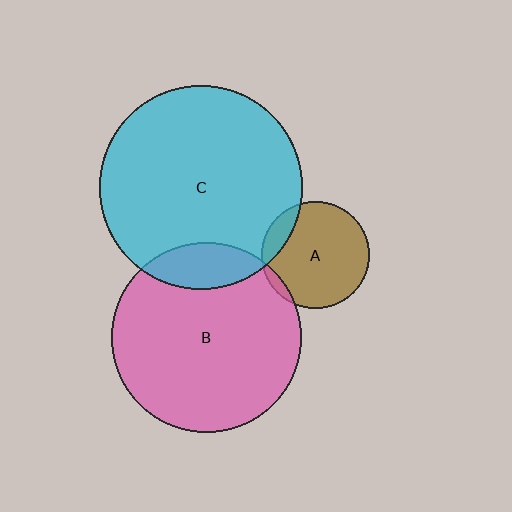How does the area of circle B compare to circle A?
Approximately 3.1 times.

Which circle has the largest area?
Circle C (cyan).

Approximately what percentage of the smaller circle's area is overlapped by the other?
Approximately 15%.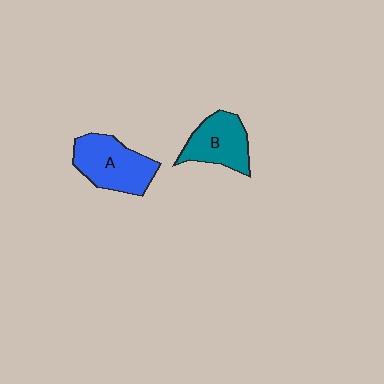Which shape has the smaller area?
Shape B (teal).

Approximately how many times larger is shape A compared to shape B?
Approximately 1.2 times.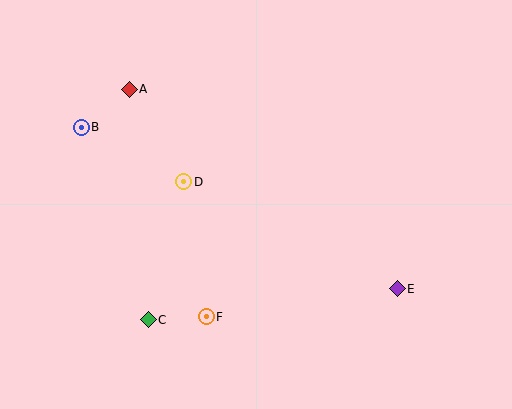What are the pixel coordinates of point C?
Point C is at (148, 320).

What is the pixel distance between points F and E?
The distance between F and E is 193 pixels.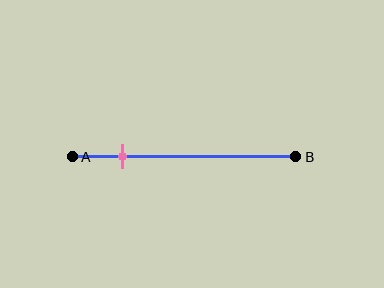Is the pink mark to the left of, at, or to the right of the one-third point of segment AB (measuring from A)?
The pink mark is to the left of the one-third point of segment AB.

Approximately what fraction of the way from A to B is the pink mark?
The pink mark is approximately 25% of the way from A to B.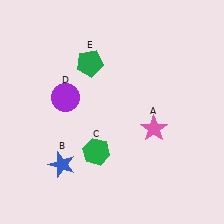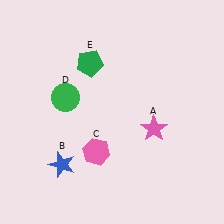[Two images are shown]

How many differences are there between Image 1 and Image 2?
There are 2 differences between the two images.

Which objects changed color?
C changed from green to pink. D changed from purple to green.